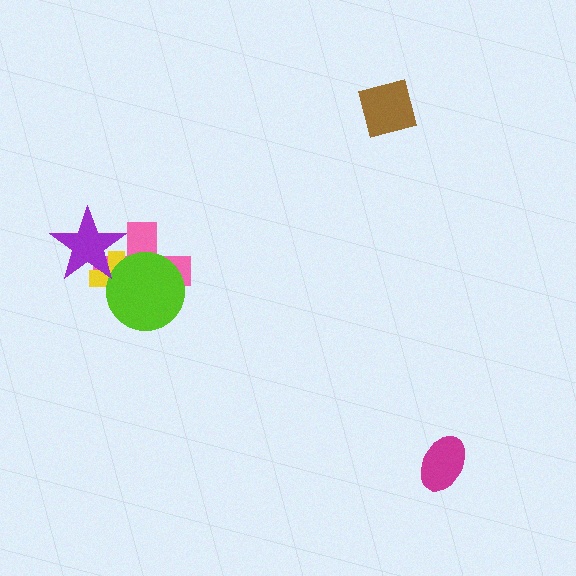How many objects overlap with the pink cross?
3 objects overlap with the pink cross.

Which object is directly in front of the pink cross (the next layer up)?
The yellow cross is directly in front of the pink cross.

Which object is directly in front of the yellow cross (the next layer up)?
The lime circle is directly in front of the yellow cross.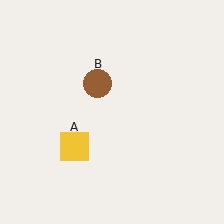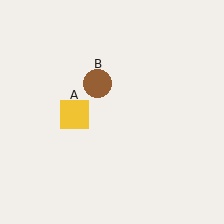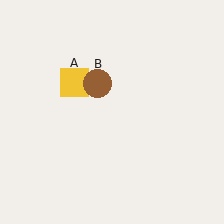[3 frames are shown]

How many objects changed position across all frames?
1 object changed position: yellow square (object A).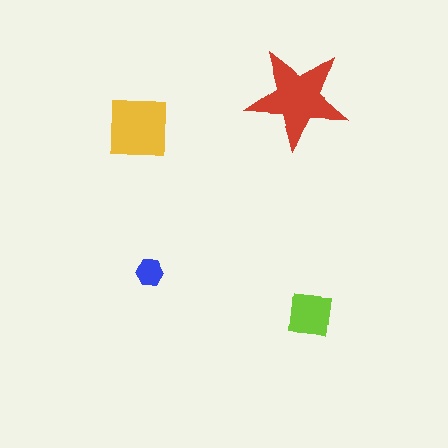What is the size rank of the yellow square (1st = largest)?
2nd.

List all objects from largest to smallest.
The red star, the yellow square, the lime square, the blue hexagon.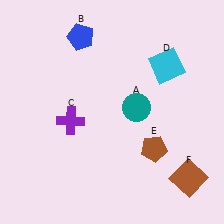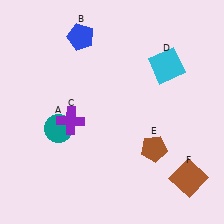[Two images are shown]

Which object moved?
The teal circle (A) moved left.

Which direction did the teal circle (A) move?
The teal circle (A) moved left.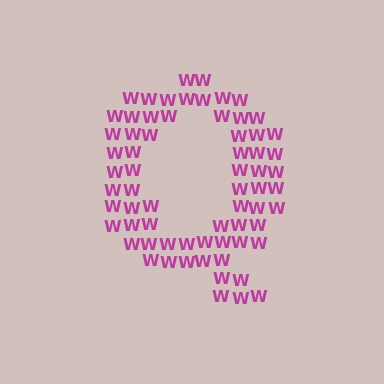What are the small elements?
The small elements are letter W's.